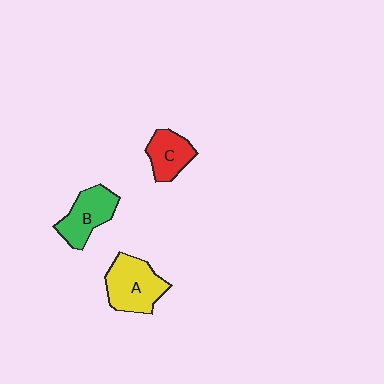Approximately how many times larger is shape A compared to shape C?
Approximately 1.5 times.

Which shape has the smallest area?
Shape C (red).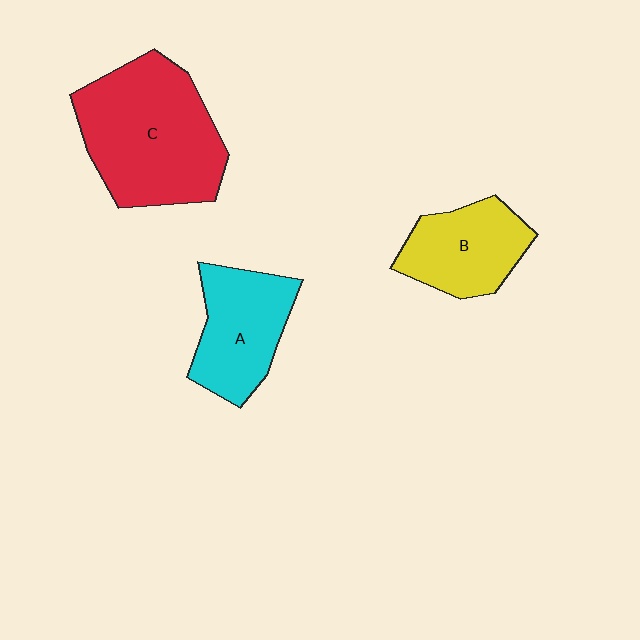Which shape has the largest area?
Shape C (red).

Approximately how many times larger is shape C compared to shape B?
Approximately 1.8 times.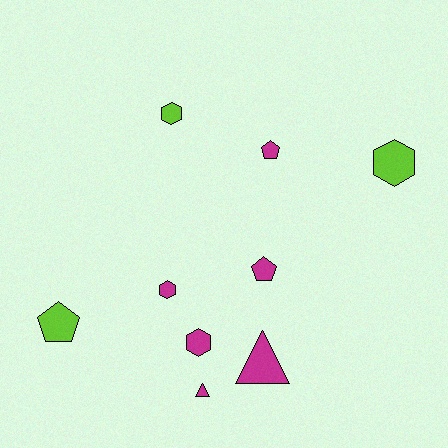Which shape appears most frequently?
Hexagon, with 4 objects.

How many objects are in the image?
There are 9 objects.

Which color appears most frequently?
Magenta, with 6 objects.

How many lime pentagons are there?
There is 1 lime pentagon.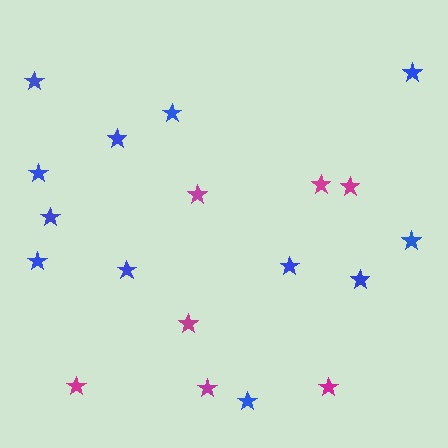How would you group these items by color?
There are 2 groups: one group of blue stars (12) and one group of magenta stars (7).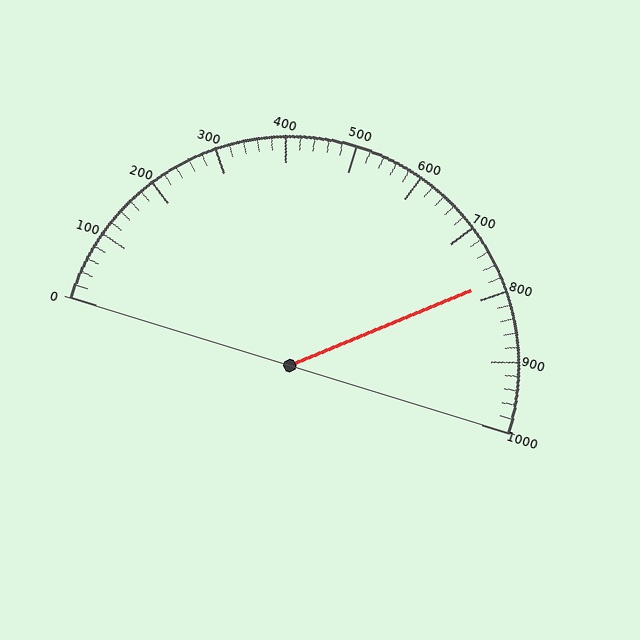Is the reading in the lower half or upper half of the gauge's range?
The reading is in the upper half of the range (0 to 1000).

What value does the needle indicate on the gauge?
The needle indicates approximately 780.